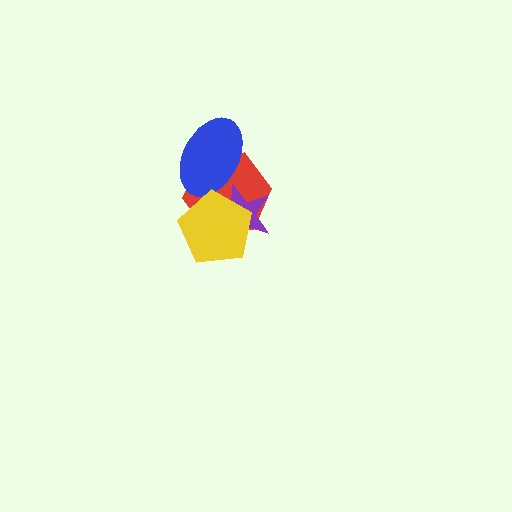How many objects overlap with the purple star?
3 objects overlap with the purple star.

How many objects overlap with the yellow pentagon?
3 objects overlap with the yellow pentagon.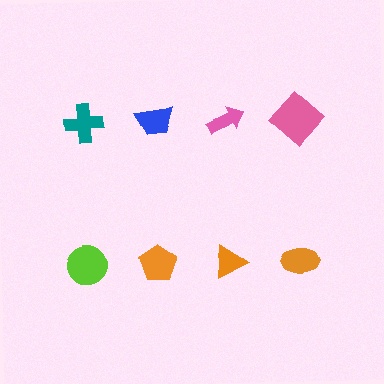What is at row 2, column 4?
An orange ellipse.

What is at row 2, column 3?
An orange triangle.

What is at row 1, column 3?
A pink arrow.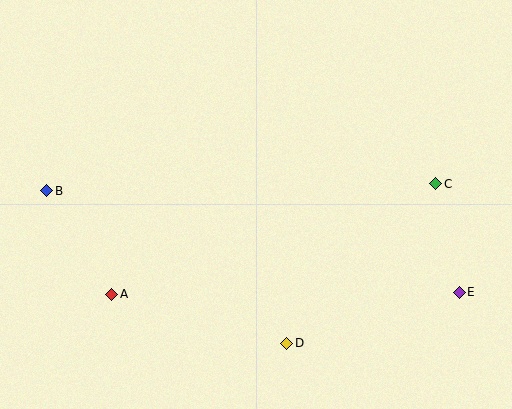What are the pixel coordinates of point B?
Point B is at (47, 191).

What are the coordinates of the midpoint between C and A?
The midpoint between C and A is at (274, 239).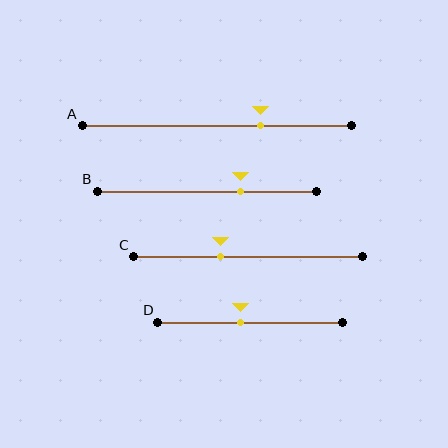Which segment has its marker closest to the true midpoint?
Segment D has its marker closest to the true midpoint.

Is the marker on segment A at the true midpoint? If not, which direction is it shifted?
No, the marker on segment A is shifted to the right by about 16% of the segment length.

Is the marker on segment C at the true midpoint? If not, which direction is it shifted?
No, the marker on segment C is shifted to the left by about 12% of the segment length.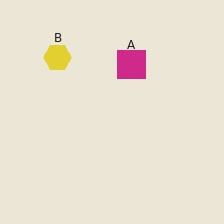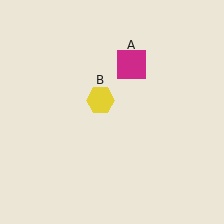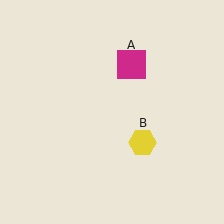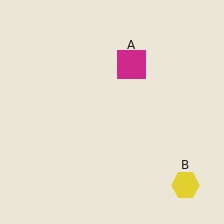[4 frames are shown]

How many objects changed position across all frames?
1 object changed position: yellow hexagon (object B).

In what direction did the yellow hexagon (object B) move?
The yellow hexagon (object B) moved down and to the right.